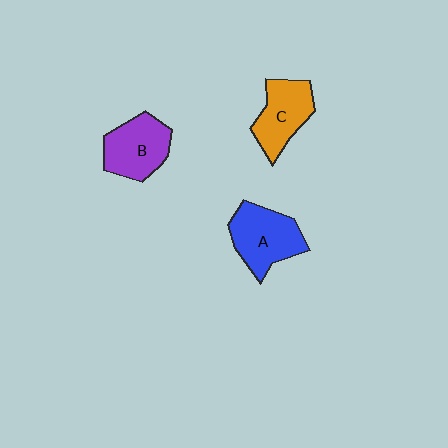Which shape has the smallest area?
Shape C (orange).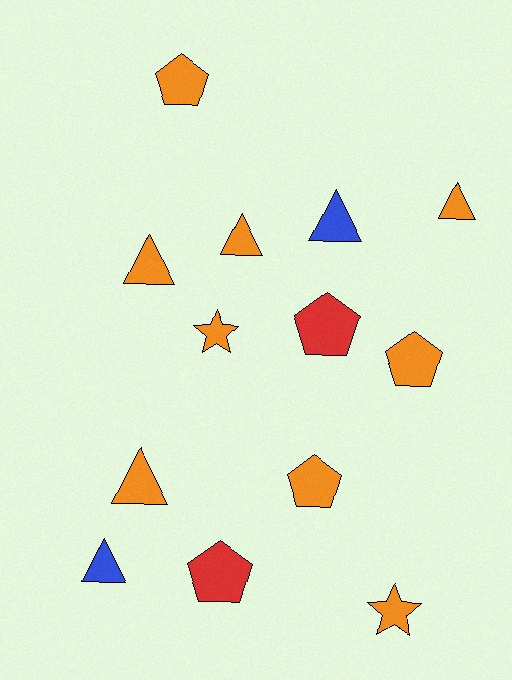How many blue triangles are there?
There are 2 blue triangles.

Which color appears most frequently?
Orange, with 9 objects.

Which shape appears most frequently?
Triangle, with 6 objects.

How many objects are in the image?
There are 13 objects.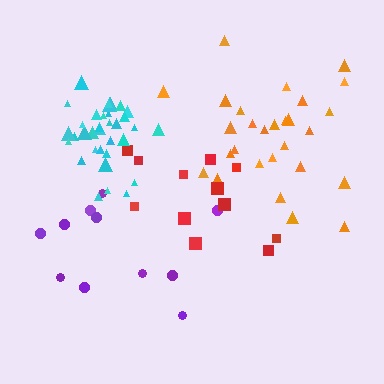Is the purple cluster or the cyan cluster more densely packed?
Cyan.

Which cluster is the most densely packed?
Cyan.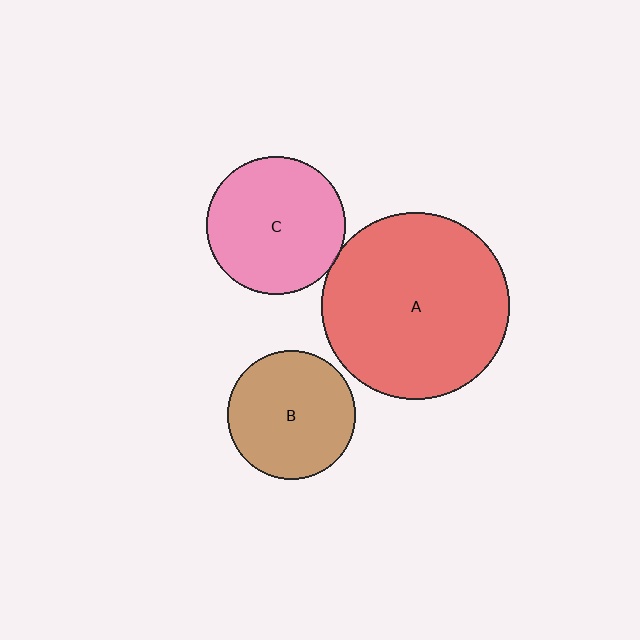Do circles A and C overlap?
Yes.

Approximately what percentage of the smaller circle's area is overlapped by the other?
Approximately 5%.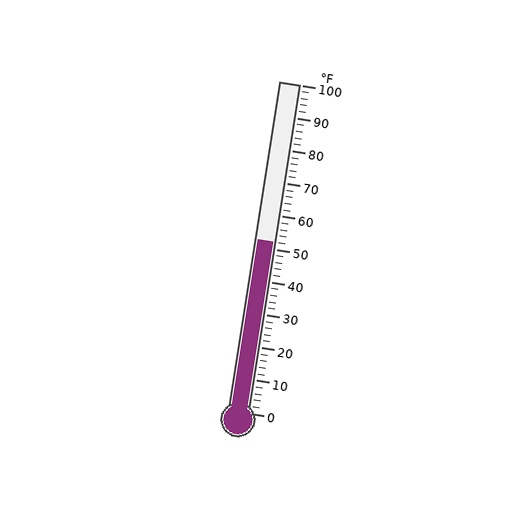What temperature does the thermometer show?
The thermometer shows approximately 52°F.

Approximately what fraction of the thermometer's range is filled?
The thermometer is filled to approximately 50% of its range.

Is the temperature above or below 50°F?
The temperature is above 50°F.